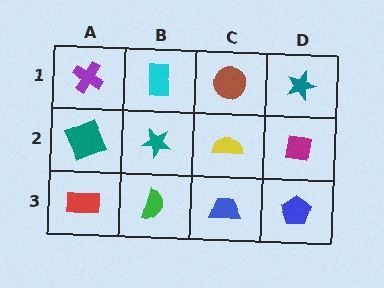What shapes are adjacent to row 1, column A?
A teal square (row 2, column A), a cyan rectangle (row 1, column B).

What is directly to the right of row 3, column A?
A green semicircle.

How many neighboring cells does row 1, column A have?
2.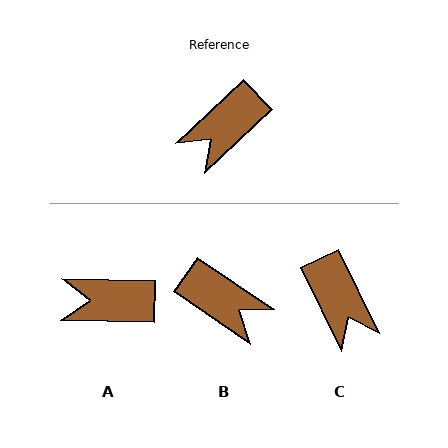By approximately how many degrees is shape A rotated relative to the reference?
Approximately 45 degrees clockwise.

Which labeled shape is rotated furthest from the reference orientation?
B, about 103 degrees away.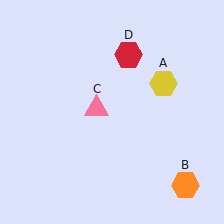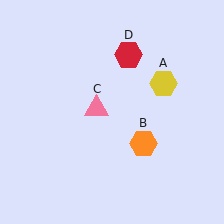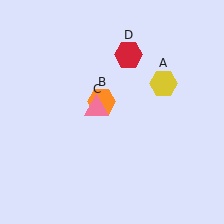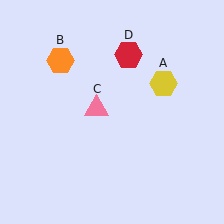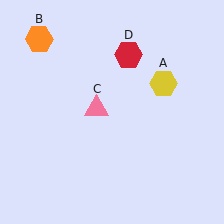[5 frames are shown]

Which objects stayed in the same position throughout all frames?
Yellow hexagon (object A) and pink triangle (object C) and red hexagon (object D) remained stationary.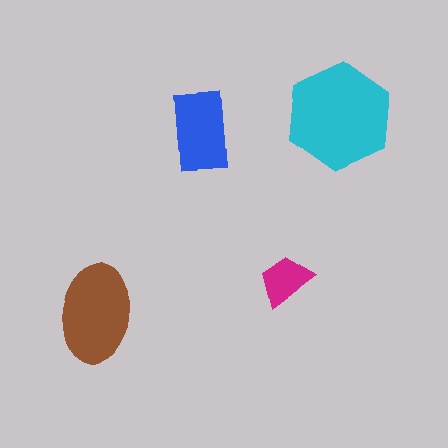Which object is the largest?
The cyan hexagon.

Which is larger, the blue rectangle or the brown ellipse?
The brown ellipse.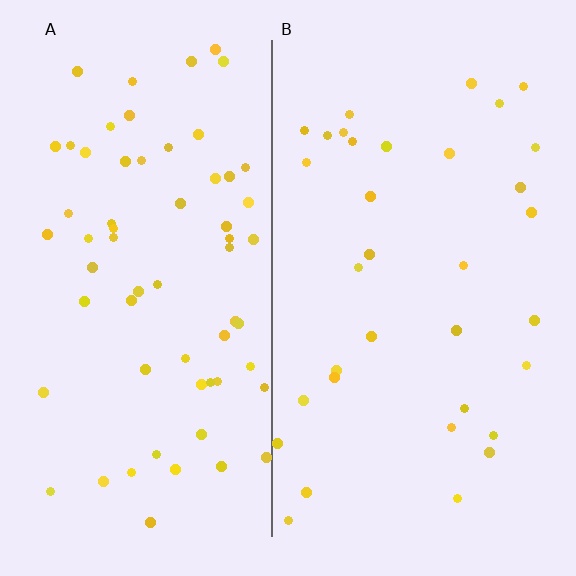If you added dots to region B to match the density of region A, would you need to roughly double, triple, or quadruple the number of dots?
Approximately double.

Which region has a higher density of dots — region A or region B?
A (the left).